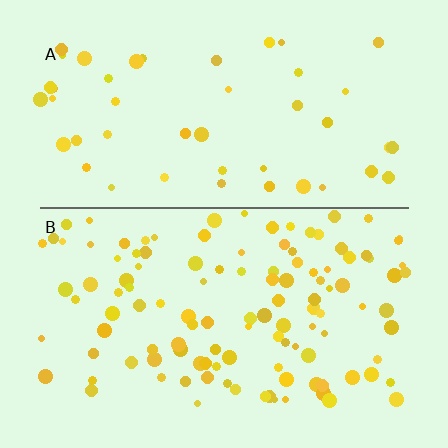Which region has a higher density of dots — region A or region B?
B (the bottom).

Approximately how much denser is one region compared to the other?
Approximately 2.5× — region B over region A.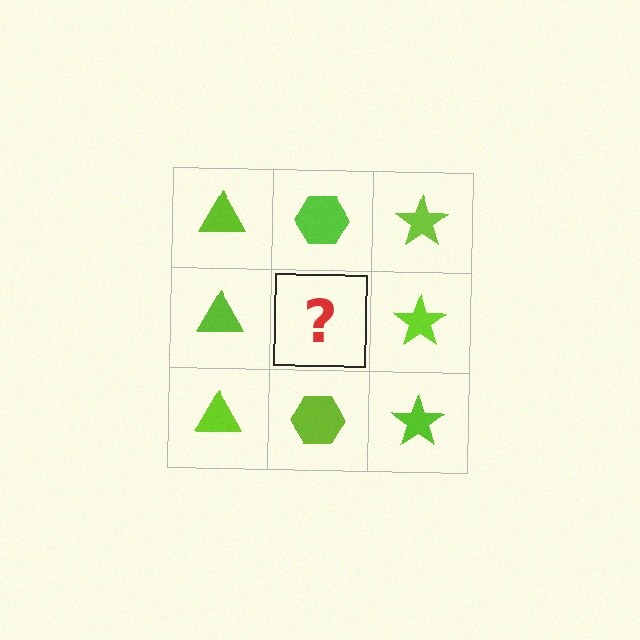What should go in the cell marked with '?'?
The missing cell should contain a lime hexagon.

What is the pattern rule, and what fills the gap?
The rule is that each column has a consistent shape. The gap should be filled with a lime hexagon.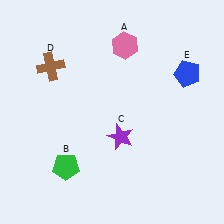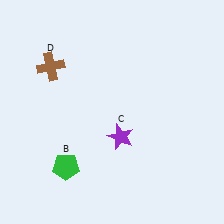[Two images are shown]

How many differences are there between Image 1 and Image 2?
There are 2 differences between the two images.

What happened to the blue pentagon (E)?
The blue pentagon (E) was removed in Image 2. It was in the top-right area of Image 1.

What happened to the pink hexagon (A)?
The pink hexagon (A) was removed in Image 2. It was in the top-right area of Image 1.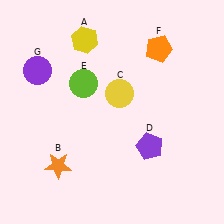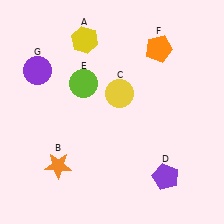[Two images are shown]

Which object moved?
The purple pentagon (D) moved down.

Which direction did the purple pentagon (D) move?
The purple pentagon (D) moved down.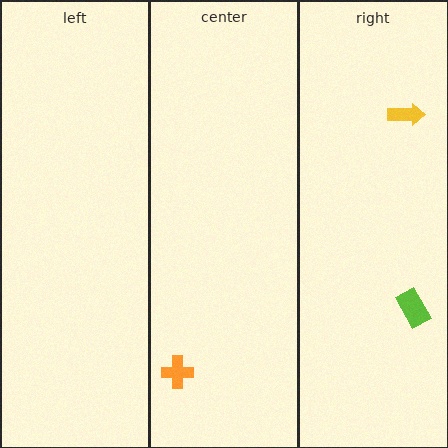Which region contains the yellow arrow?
The right region.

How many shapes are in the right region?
2.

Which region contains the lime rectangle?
The right region.